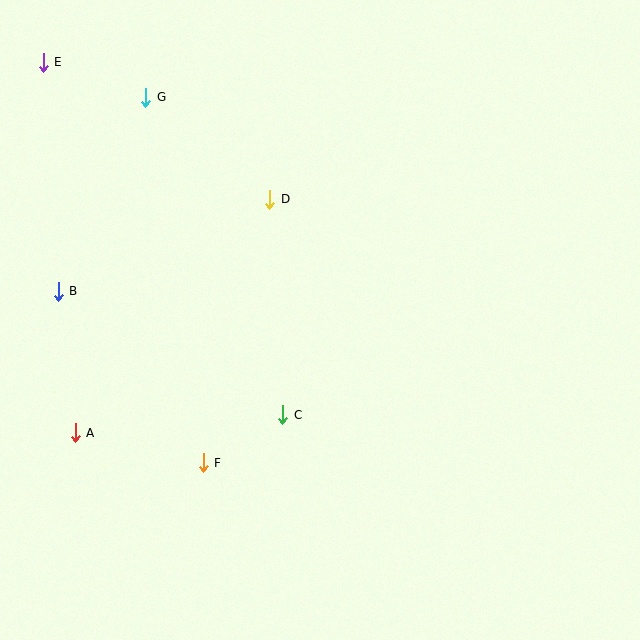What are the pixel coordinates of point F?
Point F is at (203, 463).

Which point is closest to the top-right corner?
Point D is closest to the top-right corner.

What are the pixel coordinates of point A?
Point A is at (75, 433).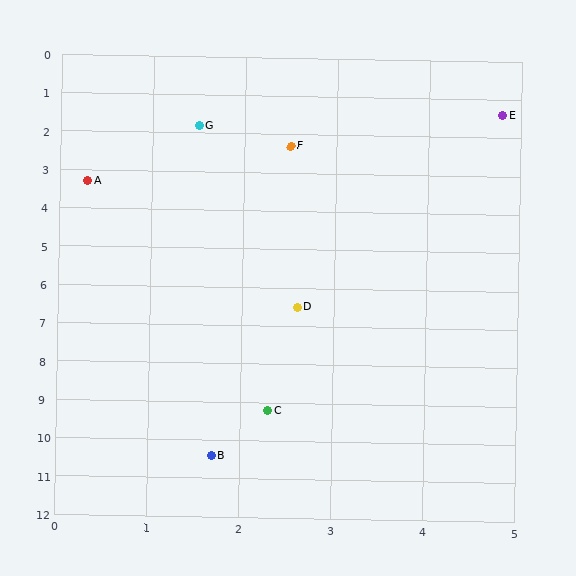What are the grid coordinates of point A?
Point A is at approximately (0.3, 3.3).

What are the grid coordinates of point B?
Point B is at approximately (1.7, 10.4).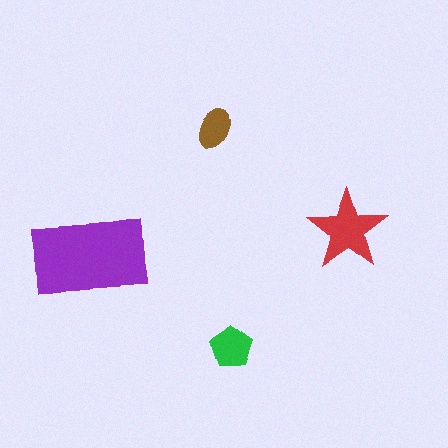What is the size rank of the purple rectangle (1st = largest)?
1st.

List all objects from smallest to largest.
The brown ellipse, the green pentagon, the red star, the purple rectangle.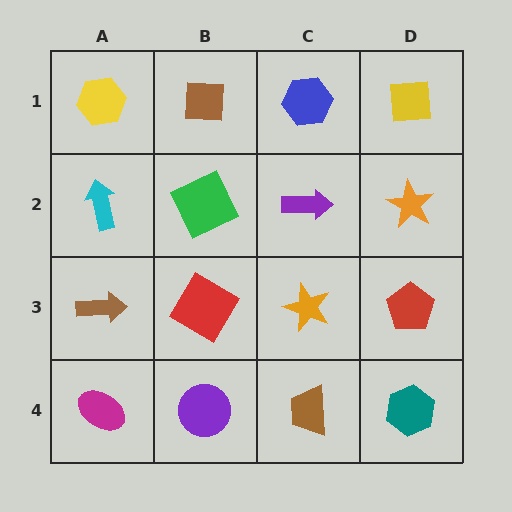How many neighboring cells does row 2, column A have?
3.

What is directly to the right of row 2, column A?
A green square.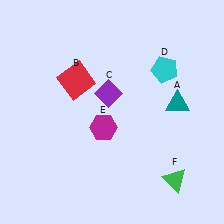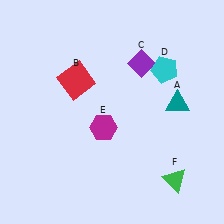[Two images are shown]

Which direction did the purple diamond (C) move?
The purple diamond (C) moved right.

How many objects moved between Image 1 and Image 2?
1 object moved between the two images.